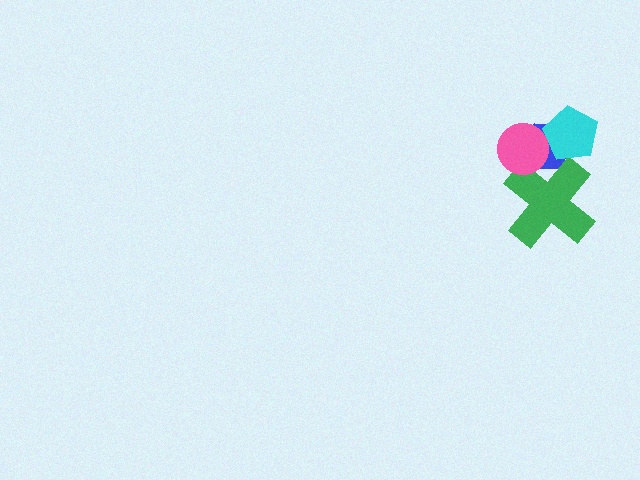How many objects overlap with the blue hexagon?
3 objects overlap with the blue hexagon.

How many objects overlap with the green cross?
2 objects overlap with the green cross.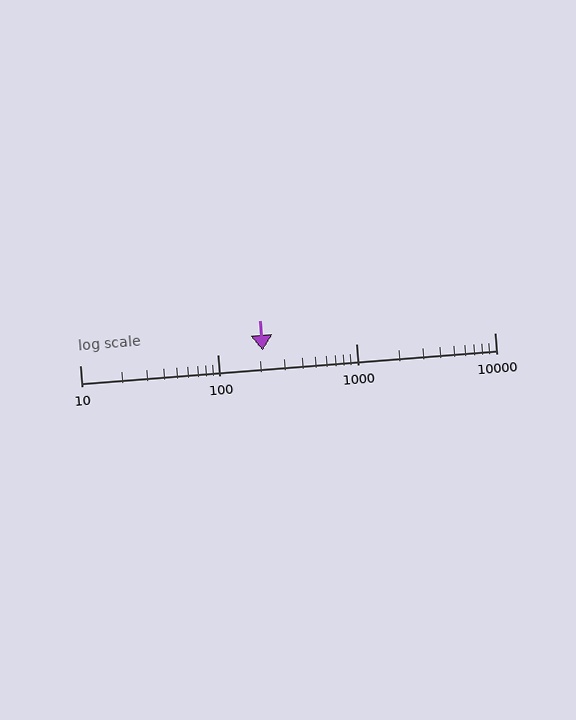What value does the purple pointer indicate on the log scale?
The pointer indicates approximately 210.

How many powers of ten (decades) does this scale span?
The scale spans 3 decades, from 10 to 10000.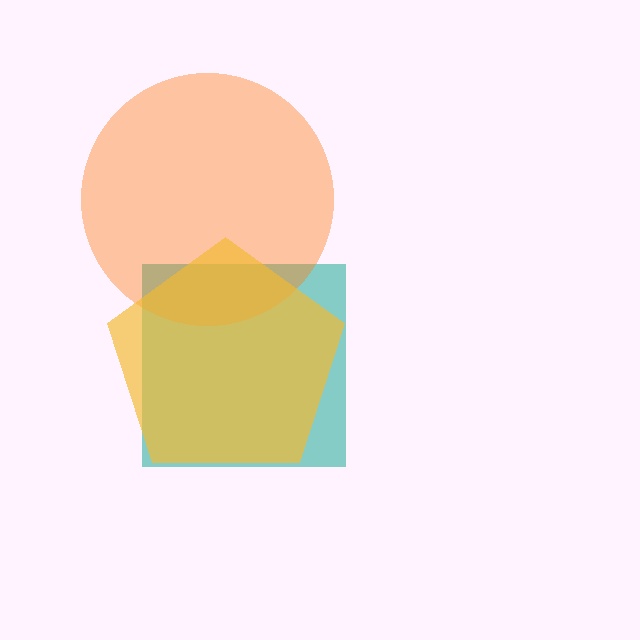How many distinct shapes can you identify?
There are 3 distinct shapes: a teal square, an orange circle, a yellow pentagon.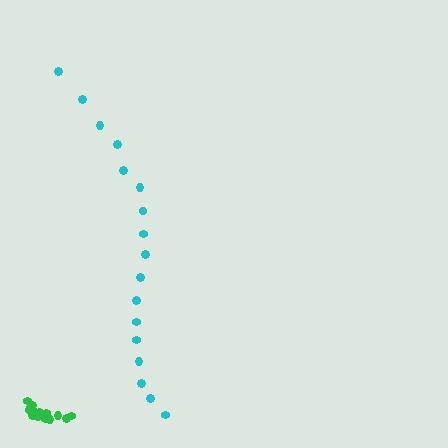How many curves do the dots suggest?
There are 2 distinct paths.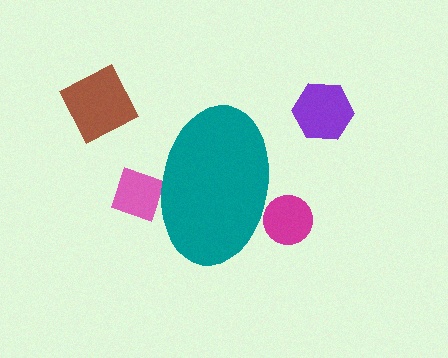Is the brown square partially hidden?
No, the brown square is fully visible.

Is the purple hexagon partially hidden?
No, the purple hexagon is fully visible.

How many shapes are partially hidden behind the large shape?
2 shapes are partially hidden.